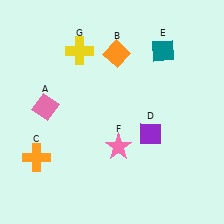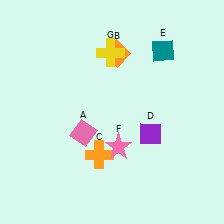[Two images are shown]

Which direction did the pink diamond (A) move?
The pink diamond (A) moved right.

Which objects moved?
The objects that moved are: the pink diamond (A), the orange cross (C), the yellow cross (G).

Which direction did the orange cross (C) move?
The orange cross (C) moved right.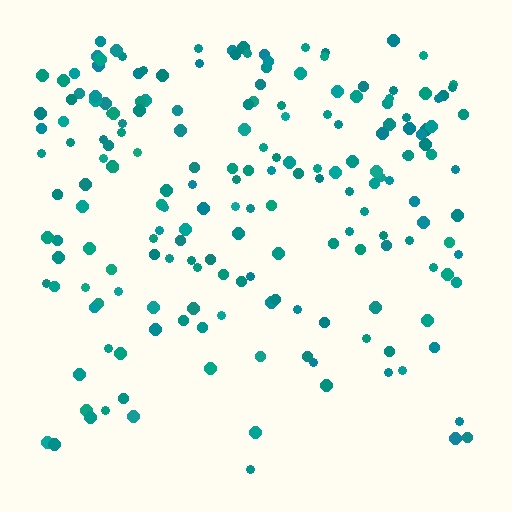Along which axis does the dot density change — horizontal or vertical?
Vertical.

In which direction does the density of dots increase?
From bottom to top, with the top side densest.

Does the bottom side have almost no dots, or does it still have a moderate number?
Still a moderate number, just noticeably fewer than the top.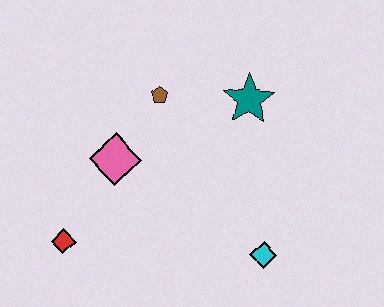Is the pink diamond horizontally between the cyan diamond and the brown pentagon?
No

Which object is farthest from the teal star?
The red diamond is farthest from the teal star.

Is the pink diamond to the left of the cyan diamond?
Yes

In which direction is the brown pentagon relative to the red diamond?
The brown pentagon is above the red diamond.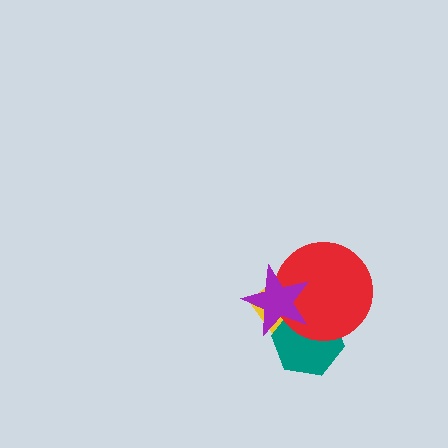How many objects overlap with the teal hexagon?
3 objects overlap with the teal hexagon.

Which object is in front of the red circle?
The purple star is in front of the red circle.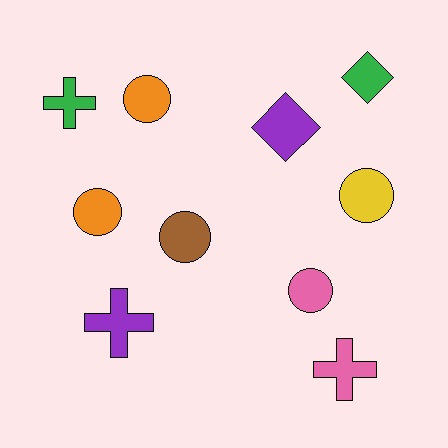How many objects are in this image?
There are 10 objects.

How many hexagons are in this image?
There are no hexagons.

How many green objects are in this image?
There are 2 green objects.